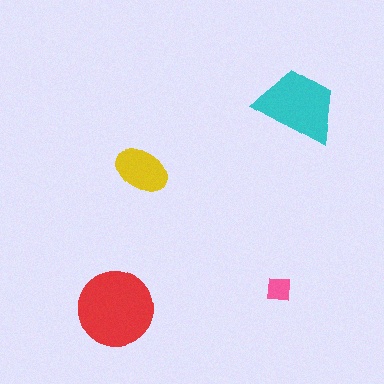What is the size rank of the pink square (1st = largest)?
4th.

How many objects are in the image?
There are 4 objects in the image.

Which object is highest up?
The cyan trapezoid is topmost.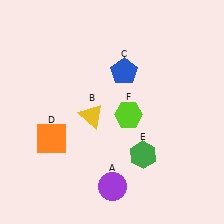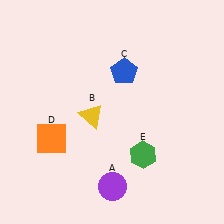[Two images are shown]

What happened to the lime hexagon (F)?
The lime hexagon (F) was removed in Image 2. It was in the bottom-right area of Image 1.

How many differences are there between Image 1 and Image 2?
There is 1 difference between the two images.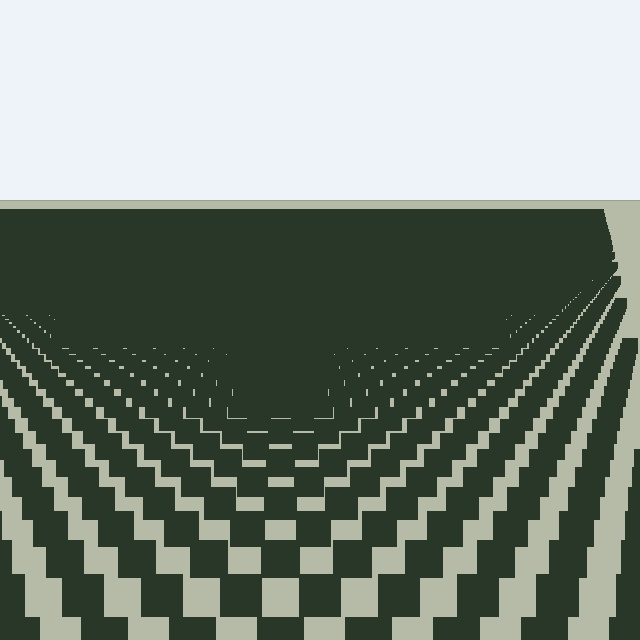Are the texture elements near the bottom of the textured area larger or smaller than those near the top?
Larger. Near the bottom, elements are closer to the viewer and appear at a bigger on-screen size.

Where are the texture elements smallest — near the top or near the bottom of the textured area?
Near the top.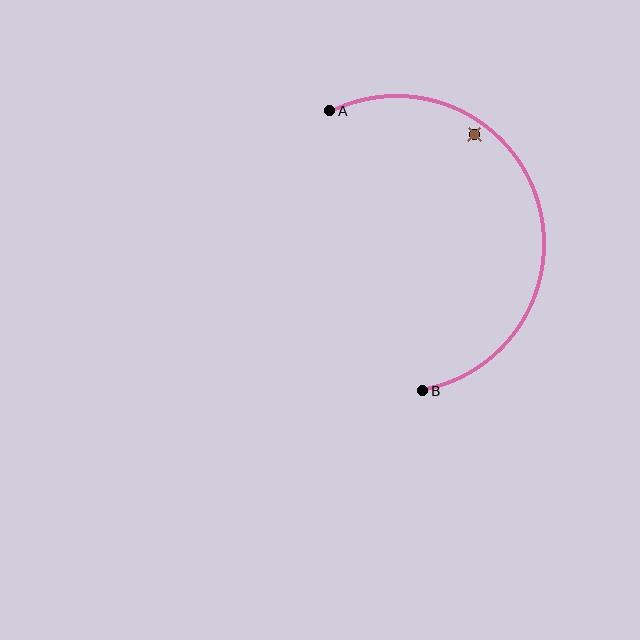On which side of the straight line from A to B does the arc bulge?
The arc bulges to the right of the straight line connecting A and B.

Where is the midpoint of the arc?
The arc midpoint is the point on the curve farthest from the straight line joining A and B. It sits to the right of that line.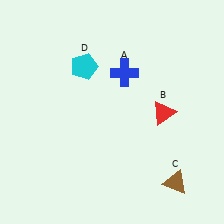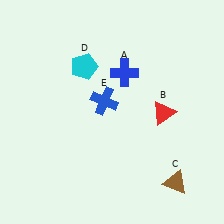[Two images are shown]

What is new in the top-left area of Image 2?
A blue cross (E) was added in the top-left area of Image 2.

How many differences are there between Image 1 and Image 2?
There is 1 difference between the two images.